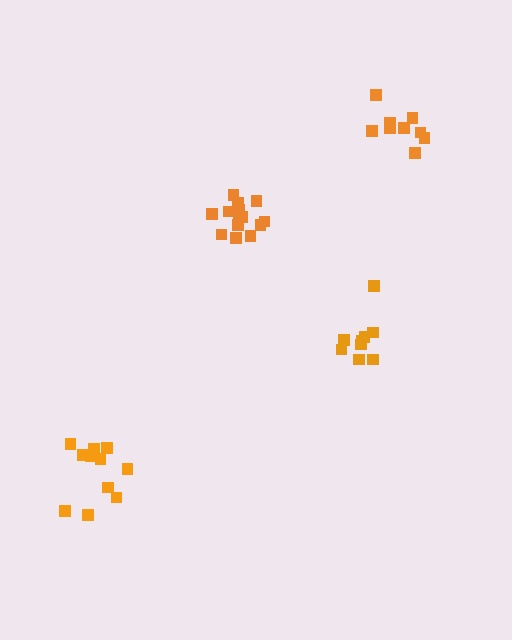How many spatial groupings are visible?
There are 4 spatial groupings.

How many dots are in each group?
Group 1: 14 dots, Group 2: 9 dots, Group 3: 9 dots, Group 4: 11 dots (43 total).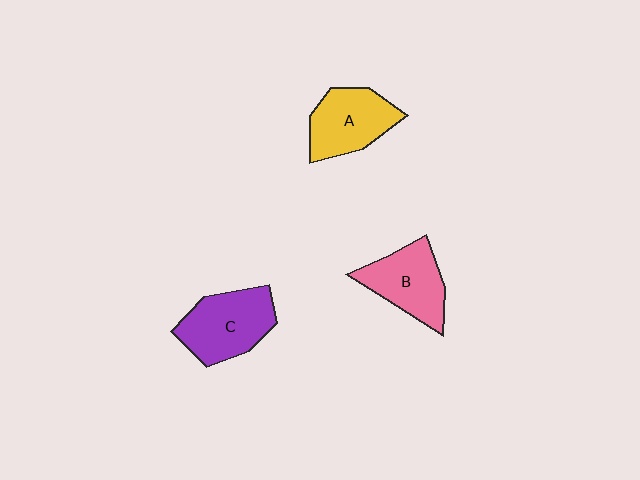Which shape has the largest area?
Shape C (purple).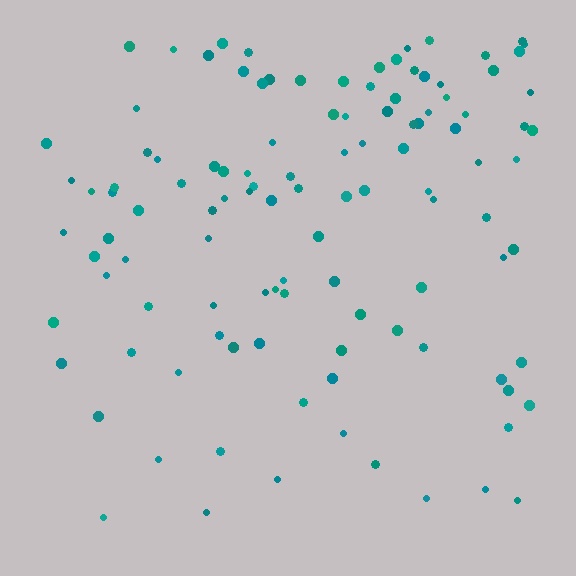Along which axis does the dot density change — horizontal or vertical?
Vertical.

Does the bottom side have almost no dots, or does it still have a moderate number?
Still a moderate number, just noticeably fewer than the top.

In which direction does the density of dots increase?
From bottom to top, with the top side densest.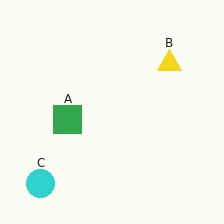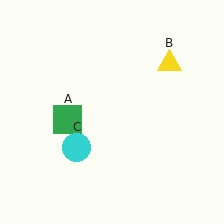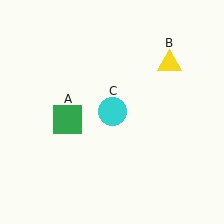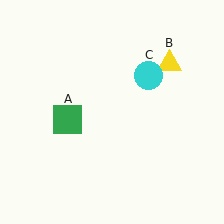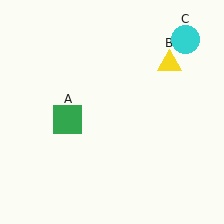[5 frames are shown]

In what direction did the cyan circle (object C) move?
The cyan circle (object C) moved up and to the right.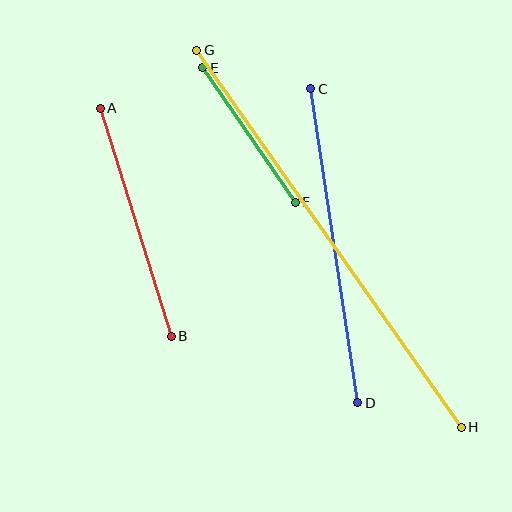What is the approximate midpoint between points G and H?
The midpoint is at approximately (329, 239) pixels.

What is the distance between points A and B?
The distance is approximately 239 pixels.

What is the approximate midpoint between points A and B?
The midpoint is at approximately (136, 222) pixels.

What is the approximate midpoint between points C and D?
The midpoint is at approximately (334, 246) pixels.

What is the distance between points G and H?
The distance is approximately 461 pixels.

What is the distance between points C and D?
The distance is approximately 318 pixels.